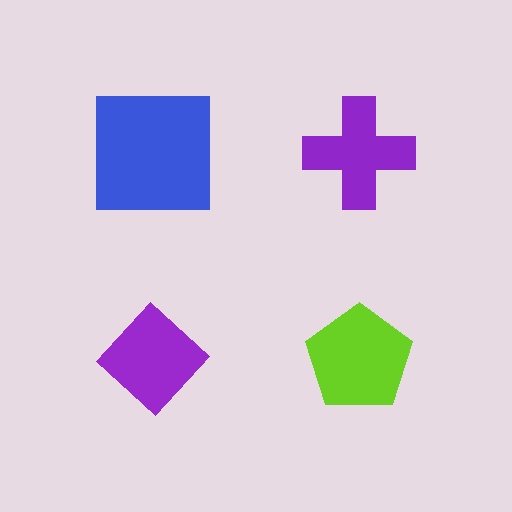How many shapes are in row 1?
2 shapes.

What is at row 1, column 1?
A blue square.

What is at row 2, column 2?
A lime pentagon.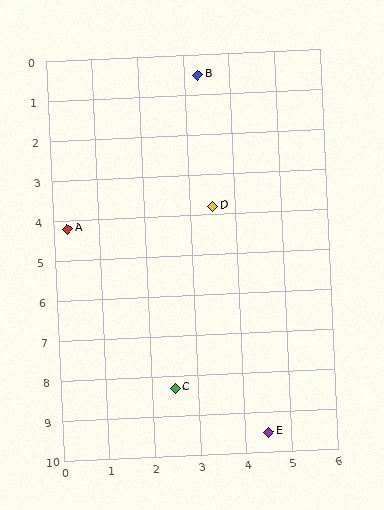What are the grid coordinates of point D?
Point D is at approximately (3.5, 3.8).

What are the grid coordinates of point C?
Point C is at approximately (2.5, 8.3).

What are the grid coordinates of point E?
Point E is at approximately (4.5, 9.5).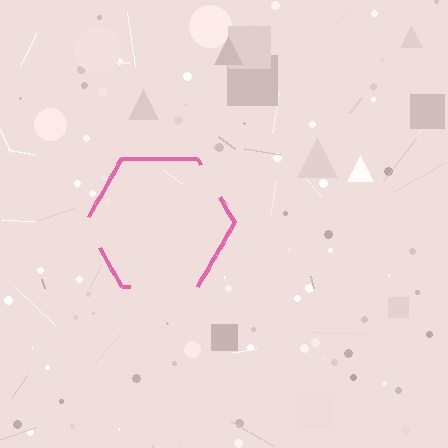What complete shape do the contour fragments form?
The contour fragments form a hexagon.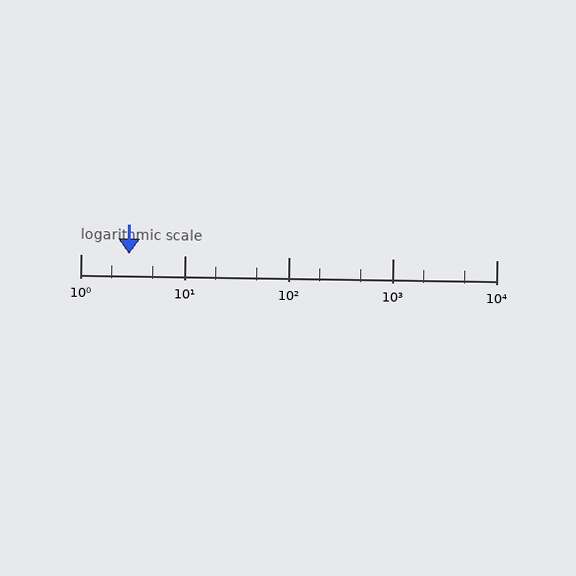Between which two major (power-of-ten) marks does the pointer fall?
The pointer is between 1 and 10.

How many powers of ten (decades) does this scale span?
The scale spans 4 decades, from 1 to 10000.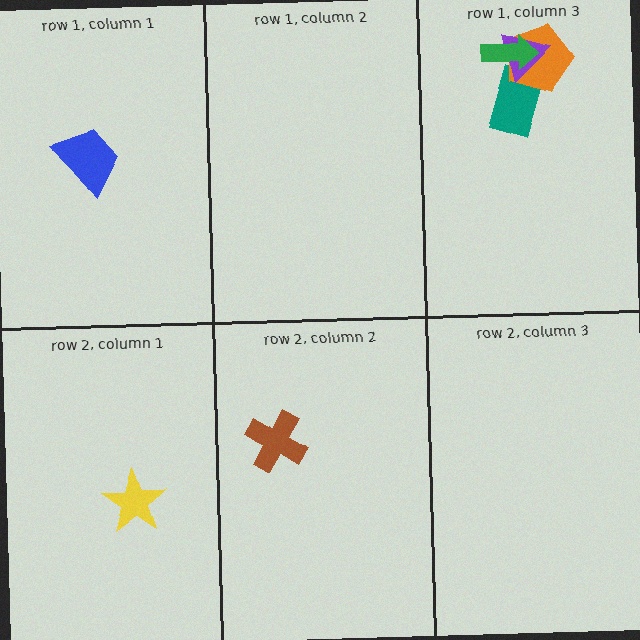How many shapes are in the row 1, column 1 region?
1.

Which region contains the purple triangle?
The row 1, column 3 region.